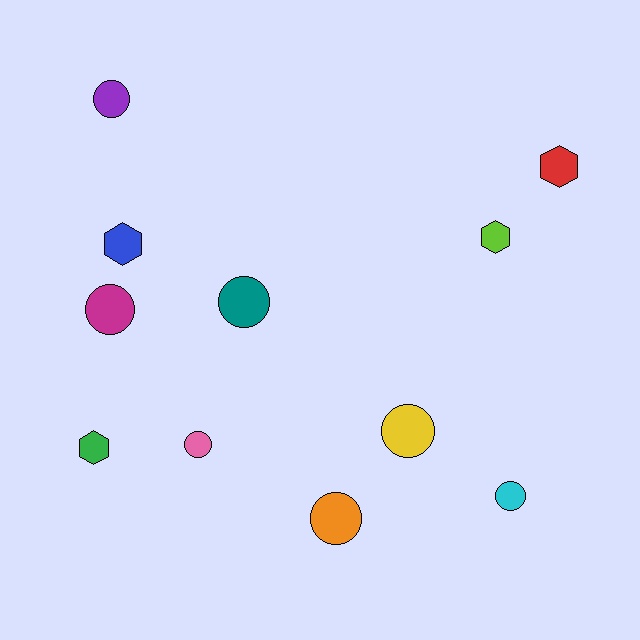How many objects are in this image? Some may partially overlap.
There are 11 objects.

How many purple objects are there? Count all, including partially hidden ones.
There is 1 purple object.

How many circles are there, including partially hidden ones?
There are 7 circles.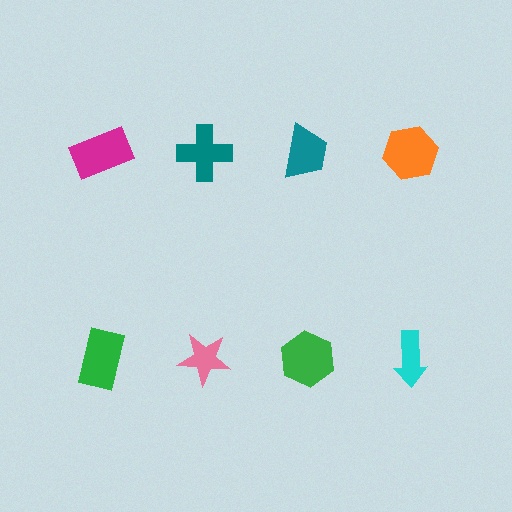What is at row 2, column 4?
A cyan arrow.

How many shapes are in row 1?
4 shapes.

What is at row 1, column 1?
A magenta rectangle.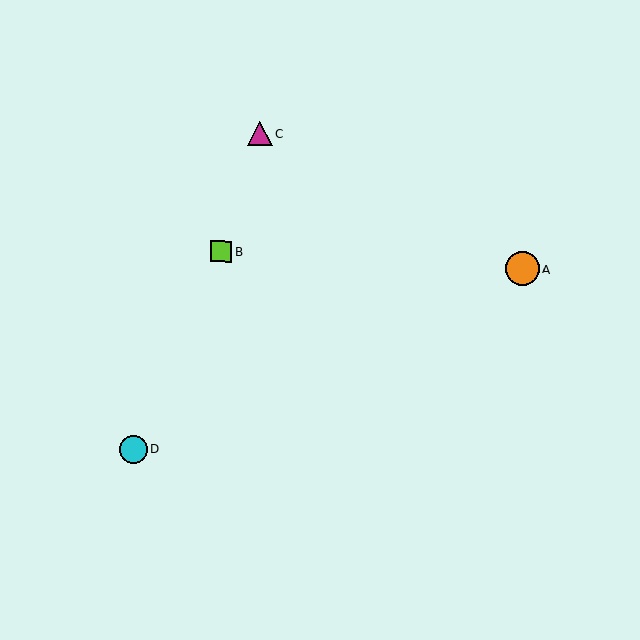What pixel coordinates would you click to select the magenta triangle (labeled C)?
Click at (260, 134) to select the magenta triangle C.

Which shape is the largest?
The orange circle (labeled A) is the largest.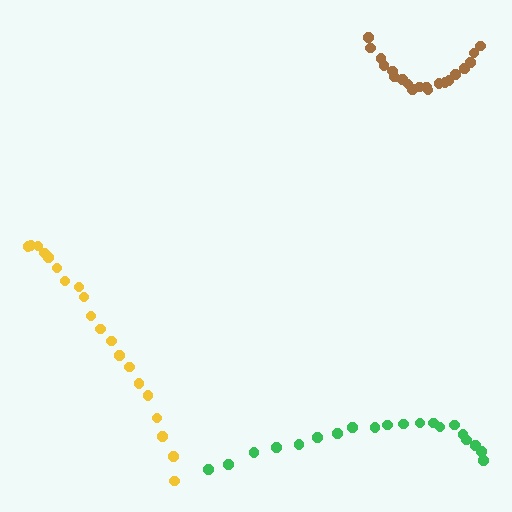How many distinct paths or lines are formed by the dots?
There are 3 distinct paths.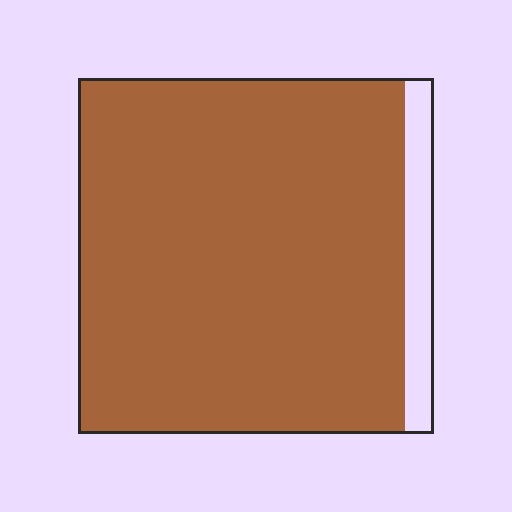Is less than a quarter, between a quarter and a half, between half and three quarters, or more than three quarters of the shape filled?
More than three quarters.